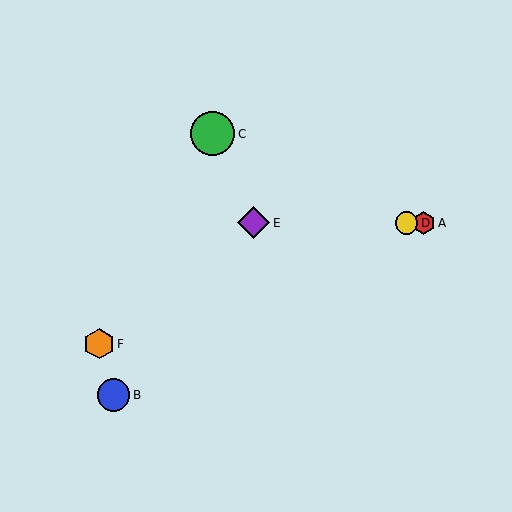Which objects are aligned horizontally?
Objects A, D, E are aligned horizontally.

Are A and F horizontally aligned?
No, A is at y≈223 and F is at y≈344.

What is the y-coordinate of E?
Object E is at y≈223.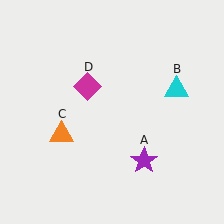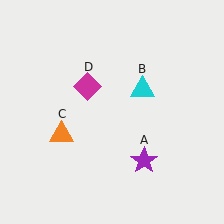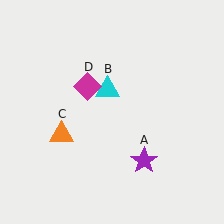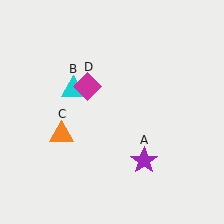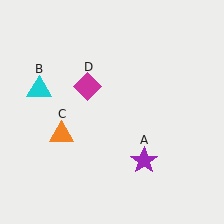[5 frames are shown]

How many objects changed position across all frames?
1 object changed position: cyan triangle (object B).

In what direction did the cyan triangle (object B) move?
The cyan triangle (object B) moved left.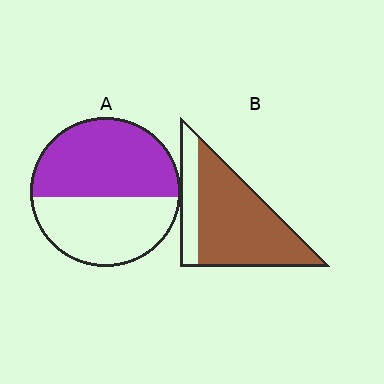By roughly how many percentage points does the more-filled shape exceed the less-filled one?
By roughly 25 percentage points (B over A).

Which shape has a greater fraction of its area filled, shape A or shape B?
Shape B.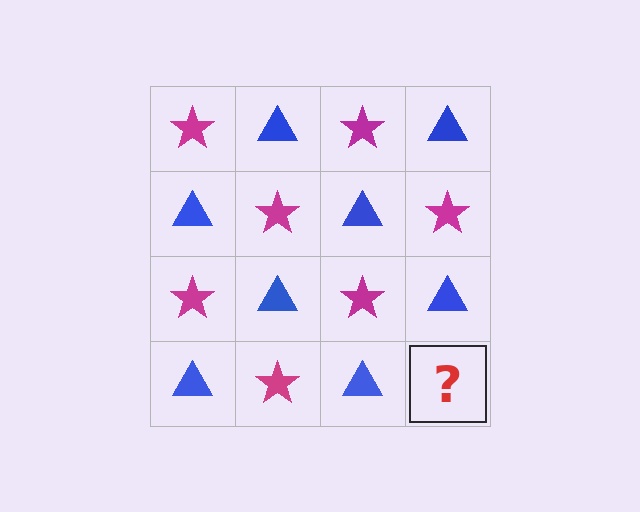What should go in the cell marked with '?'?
The missing cell should contain a magenta star.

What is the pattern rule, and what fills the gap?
The rule is that it alternates magenta star and blue triangle in a checkerboard pattern. The gap should be filled with a magenta star.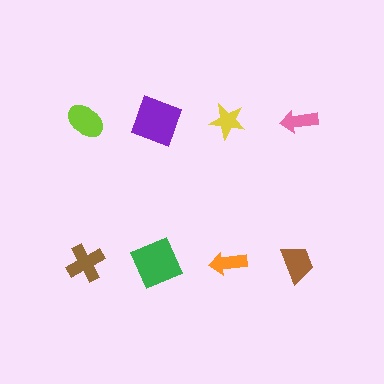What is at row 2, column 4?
A brown trapezoid.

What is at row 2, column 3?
An orange arrow.